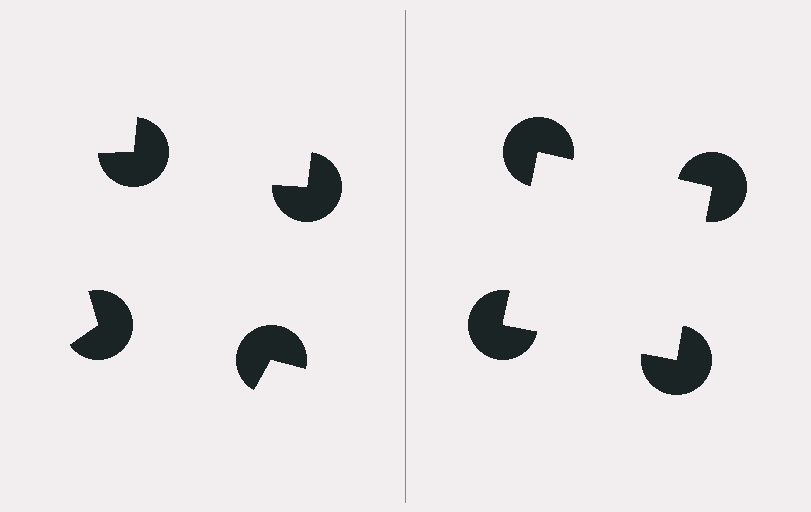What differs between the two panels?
The pac-man discs are positioned identically on both sides; only the wedge orientations differ. On the right they align to a square; on the left they are misaligned.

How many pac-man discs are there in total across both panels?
8 — 4 on each side.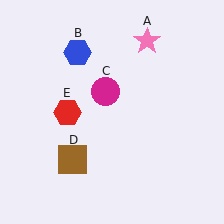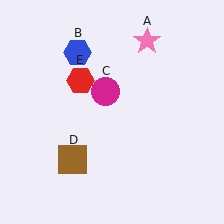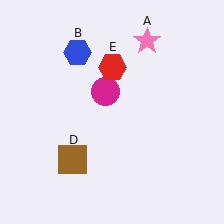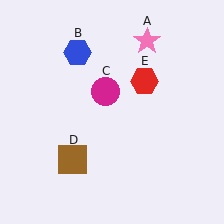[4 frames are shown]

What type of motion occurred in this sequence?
The red hexagon (object E) rotated clockwise around the center of the scene.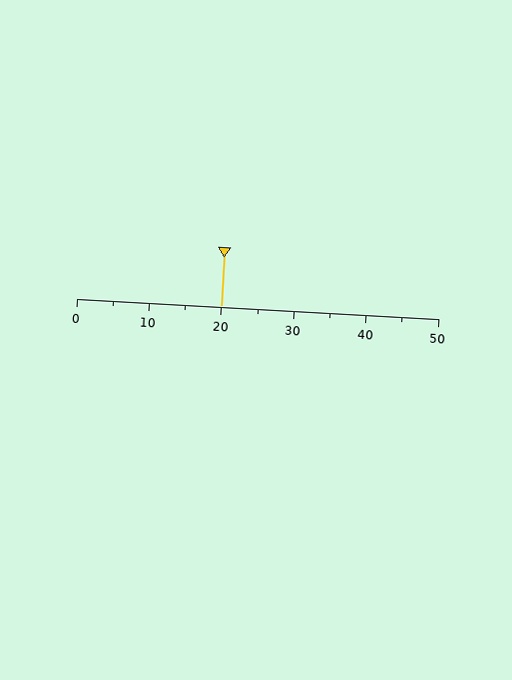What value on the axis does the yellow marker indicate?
The marker indicates approximately 20.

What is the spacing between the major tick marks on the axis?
The major ticks are spaced 10 apart.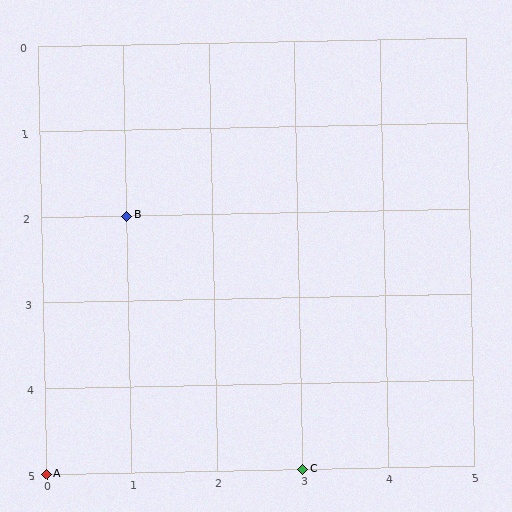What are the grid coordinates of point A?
Point A is at grid coordinates (0, 5).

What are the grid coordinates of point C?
Point C is at grid coordinates (3, 5).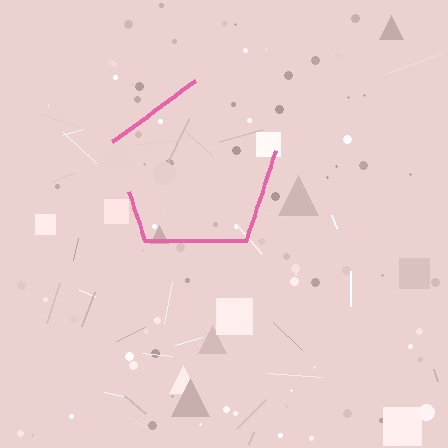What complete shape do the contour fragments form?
The contour fragments form a pentagon.